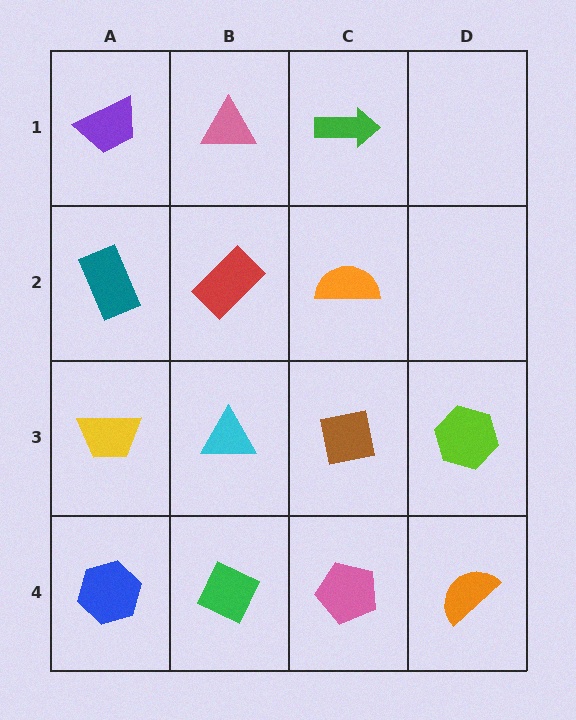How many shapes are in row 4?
4 shapes.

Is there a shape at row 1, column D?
No, that cell is empty.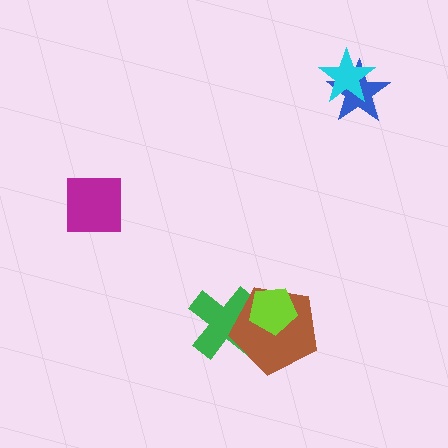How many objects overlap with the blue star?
1 object overlaps with the blue star.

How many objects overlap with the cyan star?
1 object overlaps with the cyan star.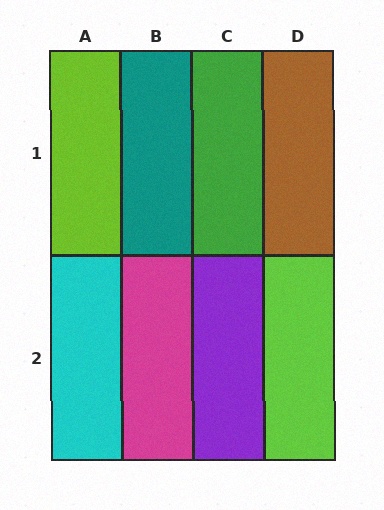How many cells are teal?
1 cell is teal.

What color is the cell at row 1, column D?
Brown.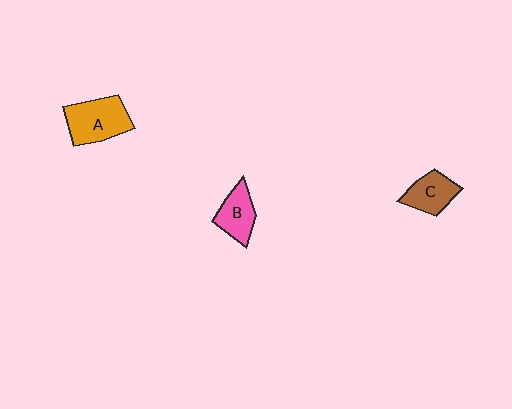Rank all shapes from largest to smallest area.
From largest to smallest: A (orange), B (pink), C (brown).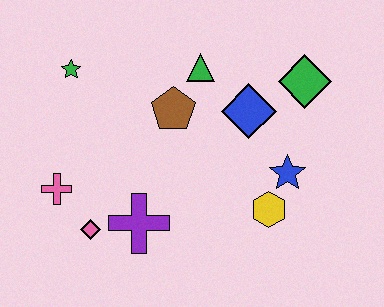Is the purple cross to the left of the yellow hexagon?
Yes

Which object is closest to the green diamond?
The blue diamond is closest to the green diamond.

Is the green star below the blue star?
No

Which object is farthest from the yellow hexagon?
The green star is farthest from the yellow hexagon.